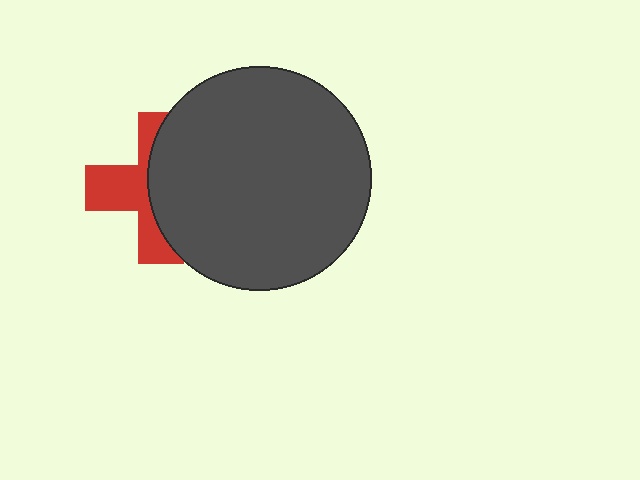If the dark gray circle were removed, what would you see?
You would see the complete red cross.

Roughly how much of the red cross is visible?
A small part of it is visible (roughly 45%).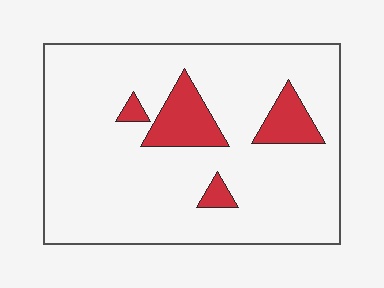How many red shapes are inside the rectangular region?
4.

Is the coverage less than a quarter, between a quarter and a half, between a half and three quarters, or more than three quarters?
Less than a quarter.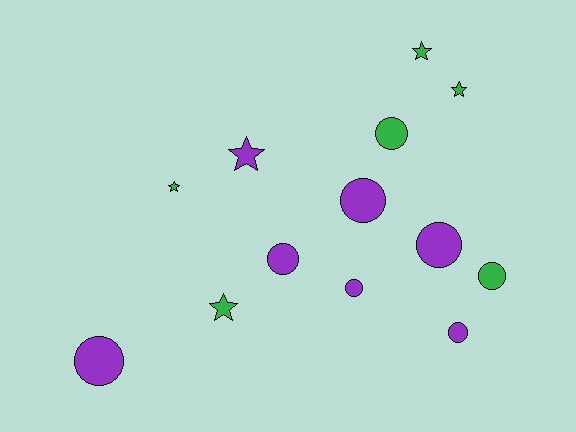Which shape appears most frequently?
Circle, with 8 objects.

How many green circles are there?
There are 2 green circles.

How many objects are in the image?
There are 13 objects.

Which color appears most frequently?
Purple, with 7 objects.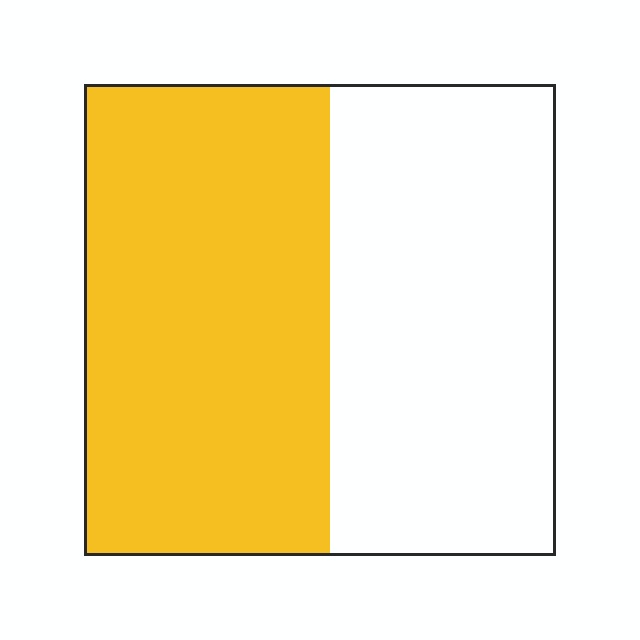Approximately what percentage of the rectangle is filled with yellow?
Approximately 50%.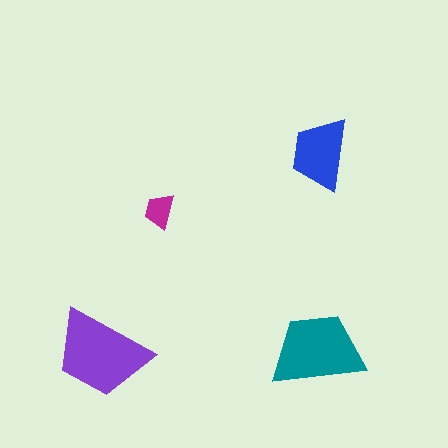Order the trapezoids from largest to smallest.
the purple one, the teal one, the blue one, the magenta one.